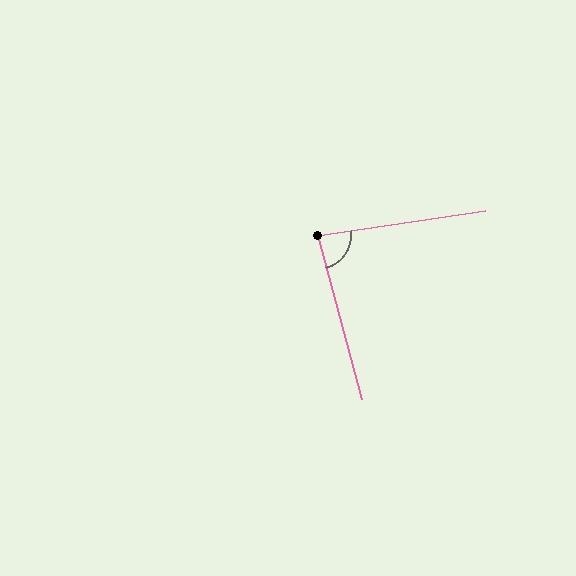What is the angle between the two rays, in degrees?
Approximately 83 degrees.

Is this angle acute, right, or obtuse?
It is acute.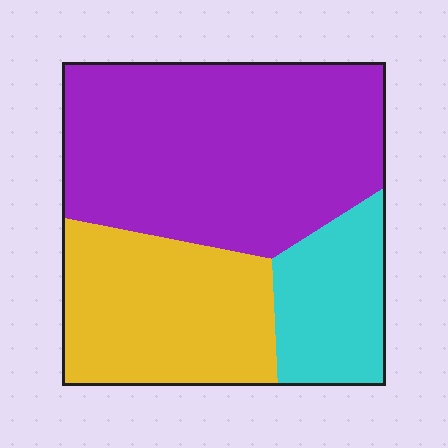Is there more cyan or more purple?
Purple.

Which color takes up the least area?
Cyan, at roughly 15%.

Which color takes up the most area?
Purple, at roughly 55%.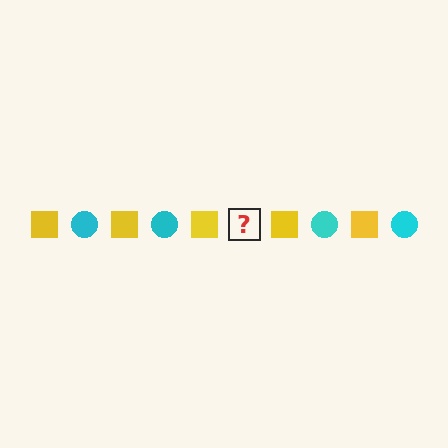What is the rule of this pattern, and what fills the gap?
The rule is that the pattern alternates between yellow square and cyan circle. The gap should be filled with a cyan circle.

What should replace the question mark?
The question mark should be replaced with a cyan circle.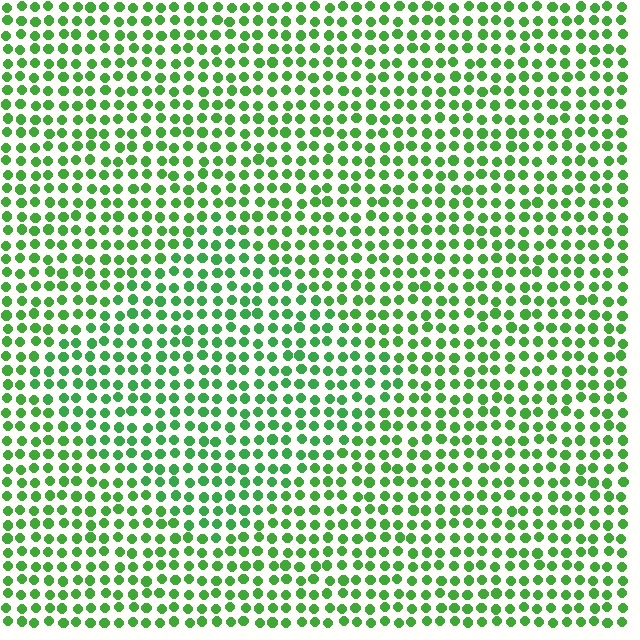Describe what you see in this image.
The image is filled with small green elements in a uniform arrangement. A diamond-shaped region is visible where the elements are tinted to a slightly different hue, forming a subtle color boundary.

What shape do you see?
I see a diamond.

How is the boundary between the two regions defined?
The boundary is defined purely by a slight shift in hue (about 15 degrees). Spacing, size, and orientation are identical on both sides.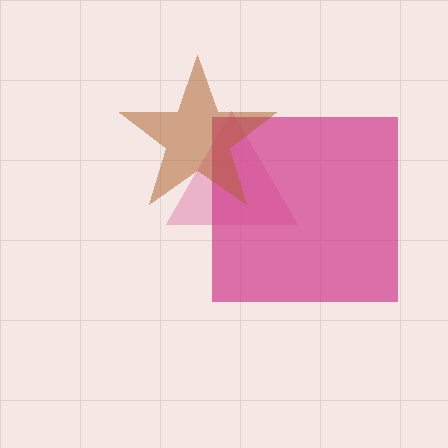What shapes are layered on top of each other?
The layered shapes are: a pink triangle, a magenta square, a brown star.